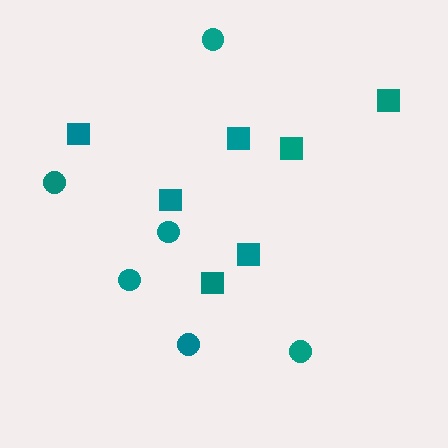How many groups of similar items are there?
There are 2 groups: one group of circles (6) and one group of squares (7).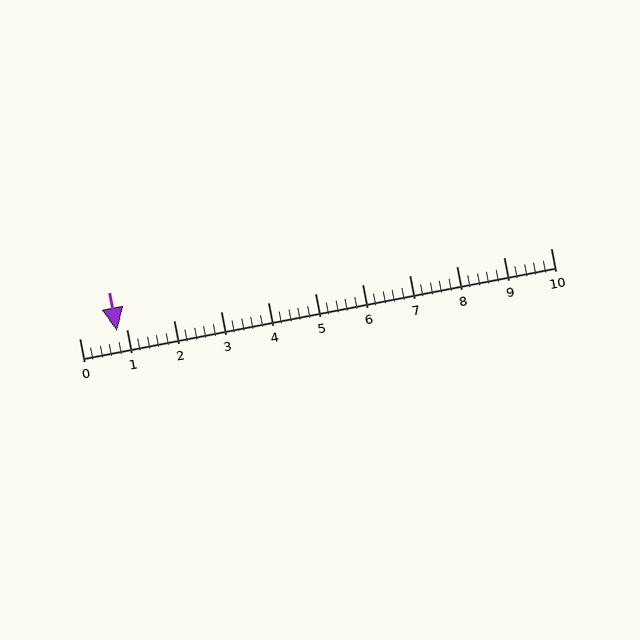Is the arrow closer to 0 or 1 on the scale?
The arrow is closer to 1.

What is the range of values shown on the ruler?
The ruler shows values from 0 to 10.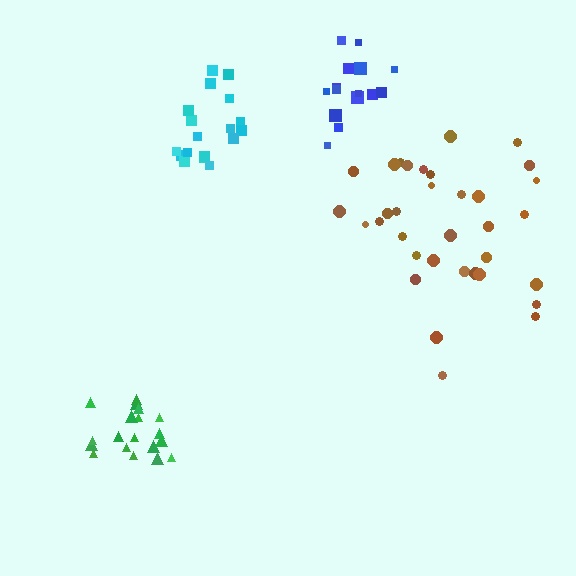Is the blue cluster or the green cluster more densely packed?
Blue.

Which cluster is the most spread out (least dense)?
Brown.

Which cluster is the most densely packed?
Blue.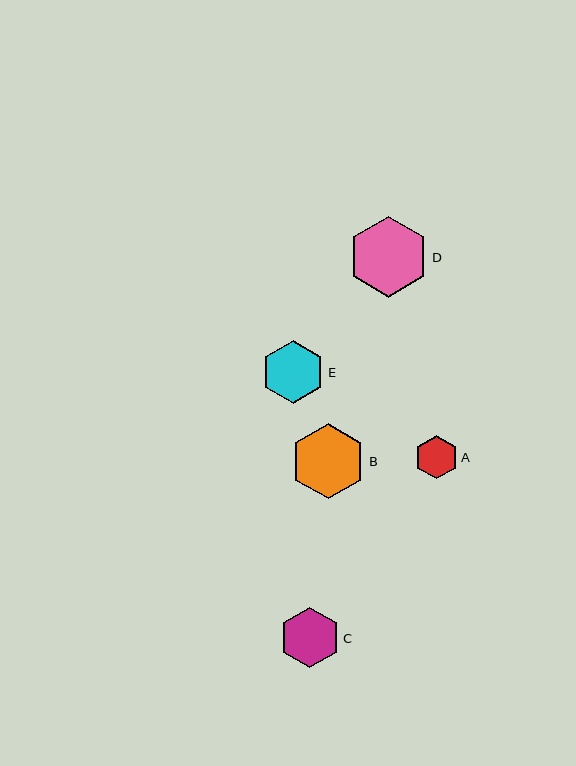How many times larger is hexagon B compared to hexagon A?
Hexagon B is approximately 1.7 times the size of hexagon A.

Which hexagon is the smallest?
Hexagon A is the smallest with a size of approximately 44 pixels.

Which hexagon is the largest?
Hexagon D is the largest with a size of approximately 81 pixels.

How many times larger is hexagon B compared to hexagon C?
Hexagon B is approximately 1.2 times the size of hexagon C.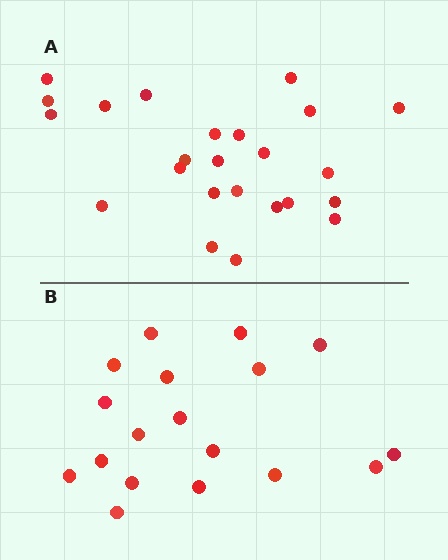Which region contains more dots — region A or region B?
Region A (the top region) has more dots.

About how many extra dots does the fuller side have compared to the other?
Region A has about 6 more dots than region B.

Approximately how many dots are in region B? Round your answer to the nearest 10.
About 20 dots. (The exact count is 18, which rounds to 20.)